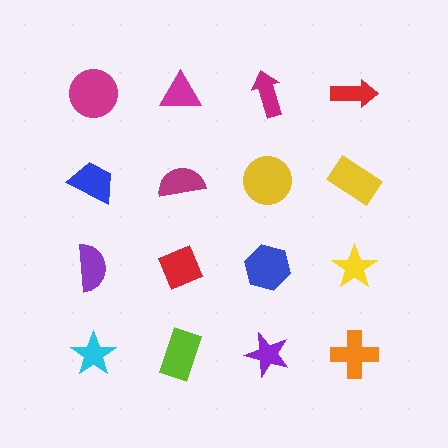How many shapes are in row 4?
4 shapes.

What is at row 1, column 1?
A magenta circle.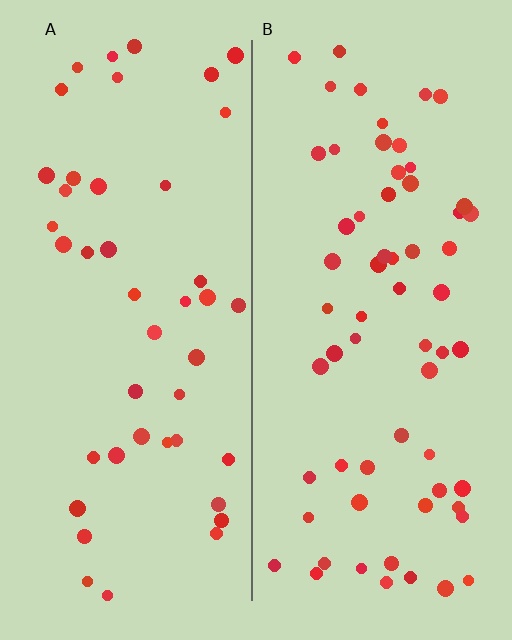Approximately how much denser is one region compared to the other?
Approximately 1.4× — region B over region A.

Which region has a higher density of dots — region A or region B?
B (the right).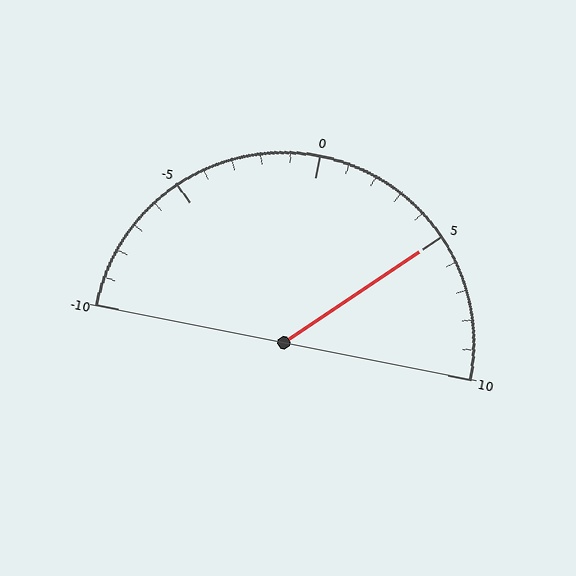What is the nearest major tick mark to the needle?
The nearest major tick mark is 5.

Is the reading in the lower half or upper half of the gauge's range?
The reading is in the upper half of the range (-10 to 10).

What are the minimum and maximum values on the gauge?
The gauge ranges from -10 to 10.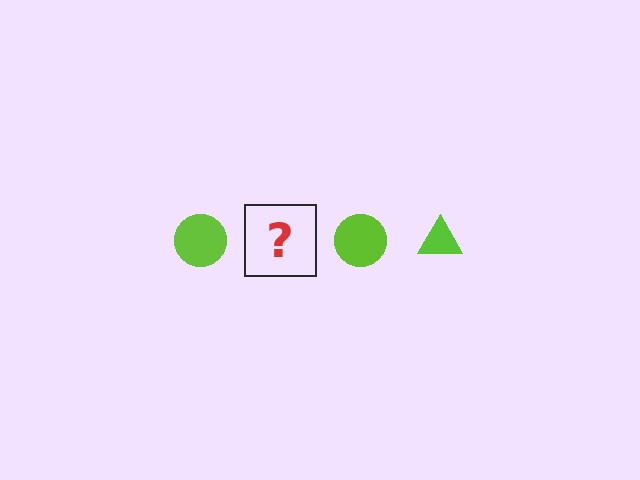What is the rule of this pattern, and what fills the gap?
The rule is that the pattern cycles through circle, triangle shapes in lime. The gap should be filled with a lime triangle.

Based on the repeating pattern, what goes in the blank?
The blank should be a lime triangle.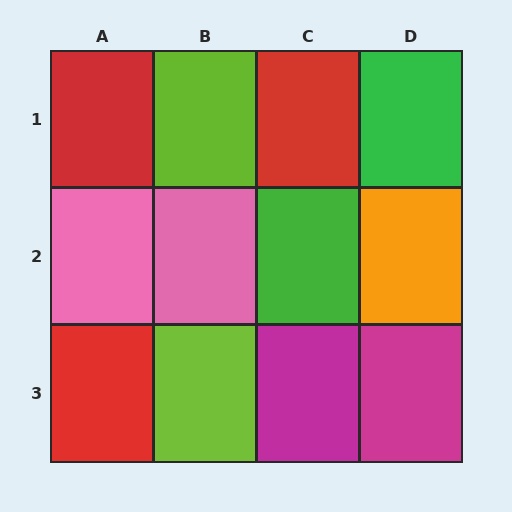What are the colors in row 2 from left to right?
Pink, pink, green, orange.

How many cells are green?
2 cells are green.